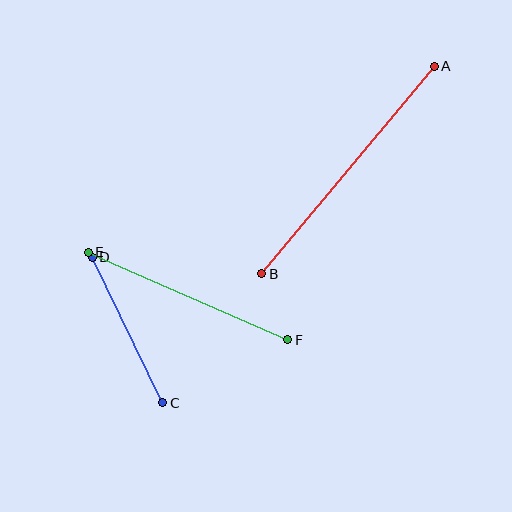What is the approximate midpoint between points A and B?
The midpoint is at approximately (348, 170) pixels.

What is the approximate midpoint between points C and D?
The midpoint is at approximately (128, 330) pixels.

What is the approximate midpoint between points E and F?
The midpoint is at approximately (188, 296) pixels.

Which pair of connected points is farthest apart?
Points A and B are farthest apart.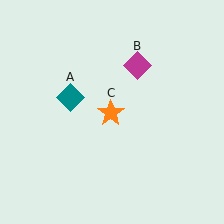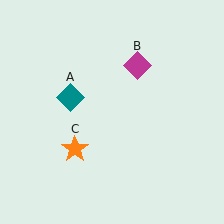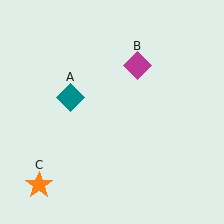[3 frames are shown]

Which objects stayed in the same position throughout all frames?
Teal diamond (object A) and magenta diamond (object B) remained stationary.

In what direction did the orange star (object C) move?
The orange star (object C) moved down and to the left.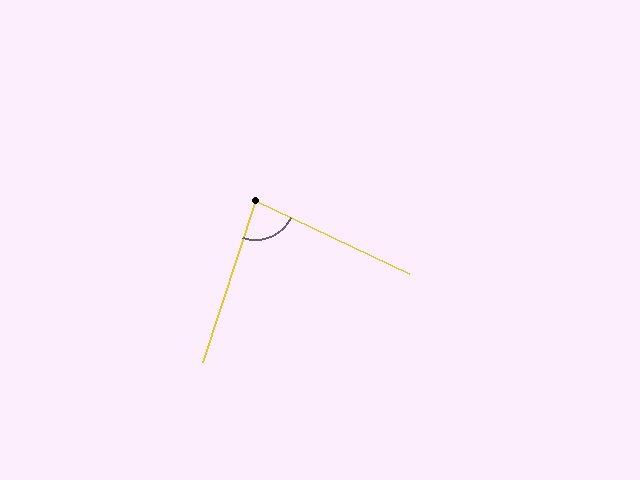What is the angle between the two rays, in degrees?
Approximately 83 degrees.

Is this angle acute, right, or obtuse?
It is acute.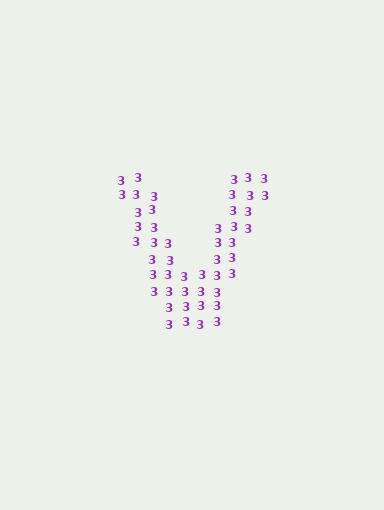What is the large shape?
The large shape is the letter V.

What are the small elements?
The small elements are digit 3's.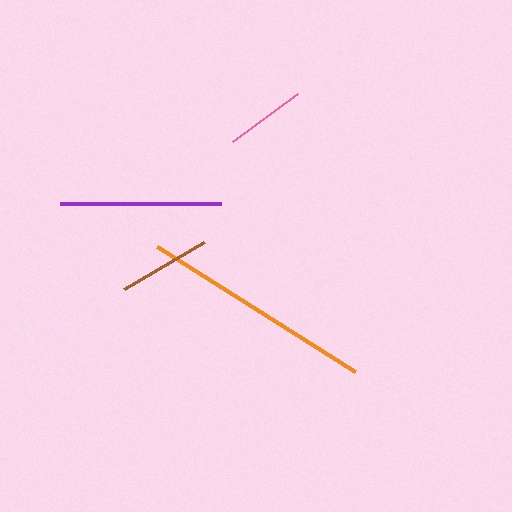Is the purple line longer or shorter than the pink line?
The purple line is longer than the pink line.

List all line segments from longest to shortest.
From longest to shortest: orange, purple, brown, pink.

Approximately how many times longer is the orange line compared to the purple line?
The orange line is approximately 1.5 times the length of the purple line.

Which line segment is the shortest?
The pink line is the shortest at approximately 81 pixels.